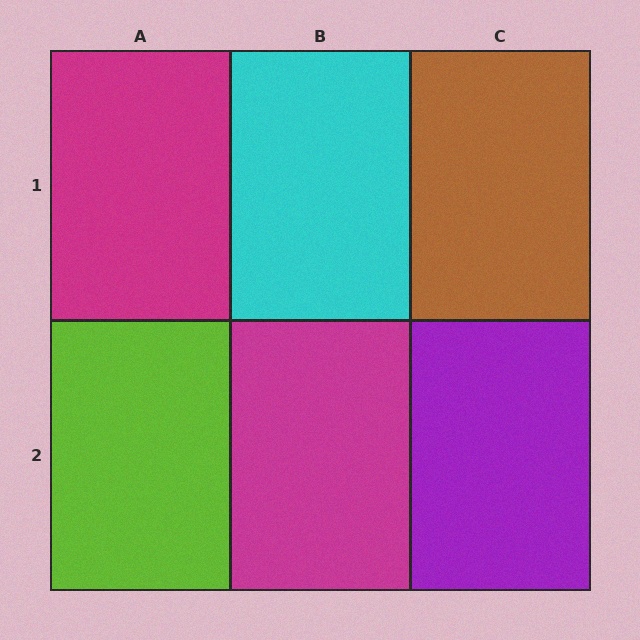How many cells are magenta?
2 cells are magenta.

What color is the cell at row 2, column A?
Lime.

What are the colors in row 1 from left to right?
Magenta, cyan, brown.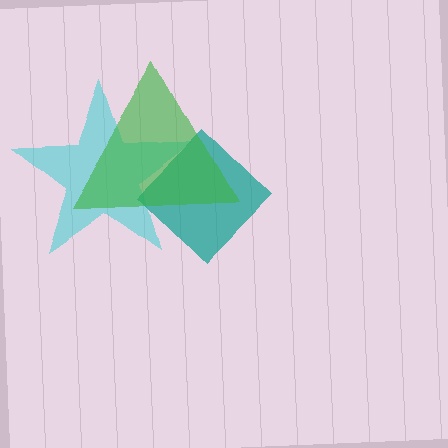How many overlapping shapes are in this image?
There are 3 overlapping shapes in the image.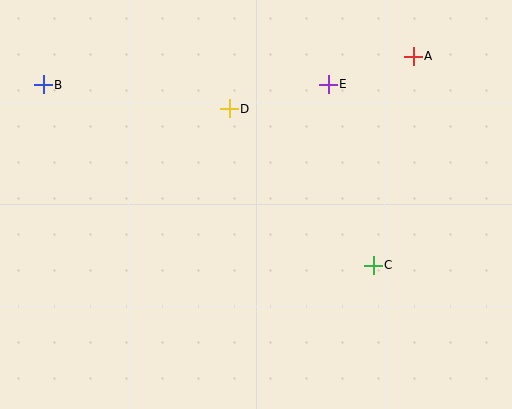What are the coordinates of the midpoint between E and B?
The midpoint between E and B is at (186, 85).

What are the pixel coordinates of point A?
Point A is at (413, 56).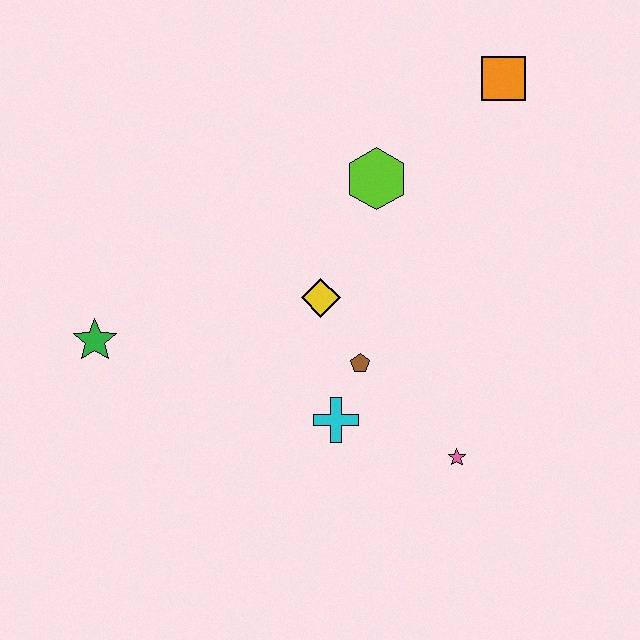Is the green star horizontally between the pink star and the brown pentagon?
No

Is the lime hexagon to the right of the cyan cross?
Yes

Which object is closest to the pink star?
The cyan cross is closest to the pink star.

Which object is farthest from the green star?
The orange square is farthest from the green star.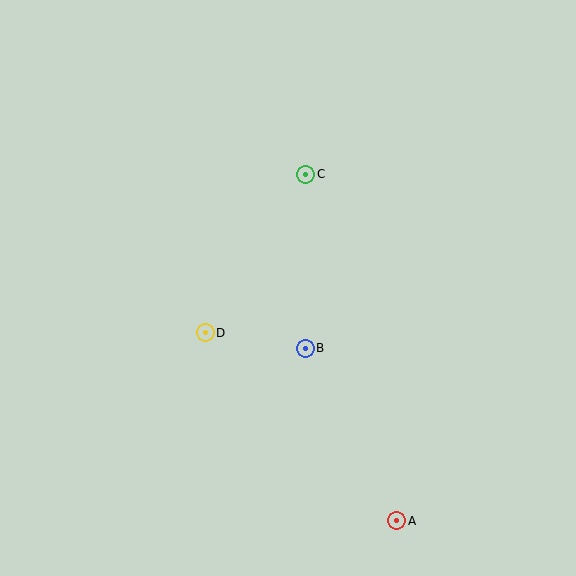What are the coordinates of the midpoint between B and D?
The midpoint between B and D is at (255, 340).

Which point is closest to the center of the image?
Point B at (305, 348) is closest to the center.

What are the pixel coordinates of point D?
Point D is at (205, 333).